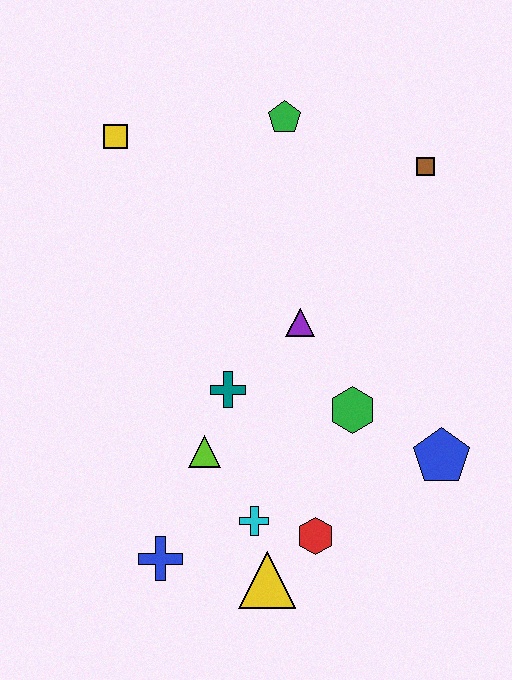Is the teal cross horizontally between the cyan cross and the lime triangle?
Yes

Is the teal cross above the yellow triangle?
Yes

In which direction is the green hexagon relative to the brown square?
The green hexagon is below the brown square.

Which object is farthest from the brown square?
The blue cross is farthest from the brown square.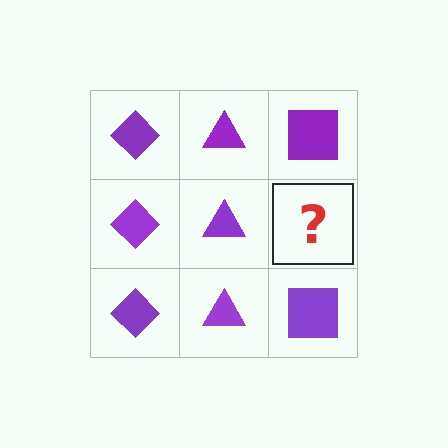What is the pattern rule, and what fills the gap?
The rule is that each column has a consistent shape. The gap should be filled with a purple square.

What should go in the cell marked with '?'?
The missing cell should contain a purple square.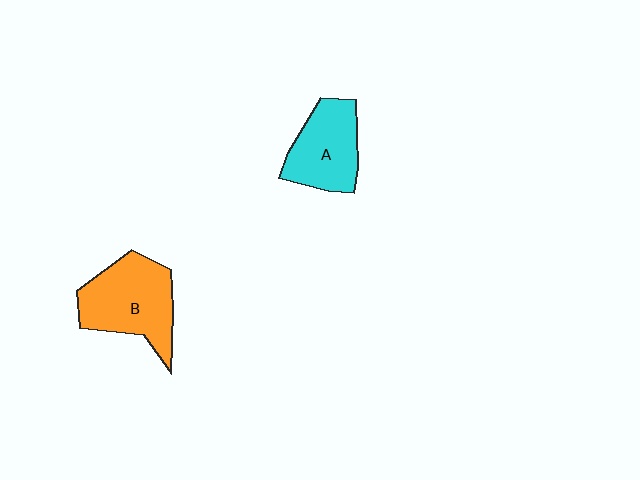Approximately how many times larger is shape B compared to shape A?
Approximately 1.2 times.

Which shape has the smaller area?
Shape A (cyan).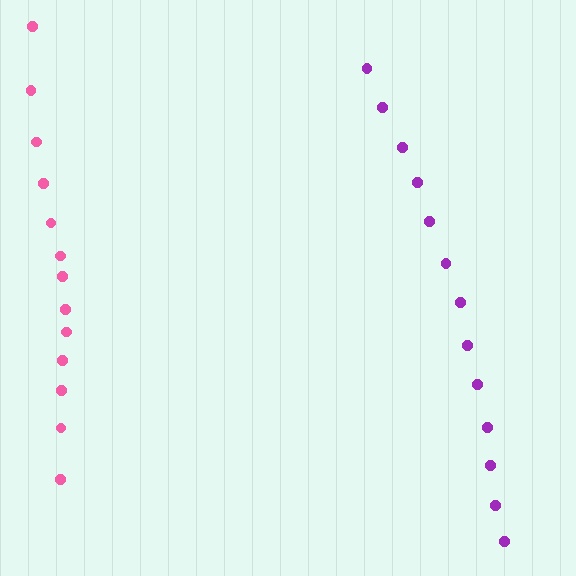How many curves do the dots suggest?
There are 2 distinct paths.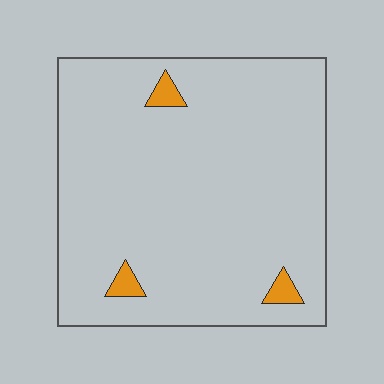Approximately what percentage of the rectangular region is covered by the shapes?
Approximately 5%.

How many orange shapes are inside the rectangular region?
3.